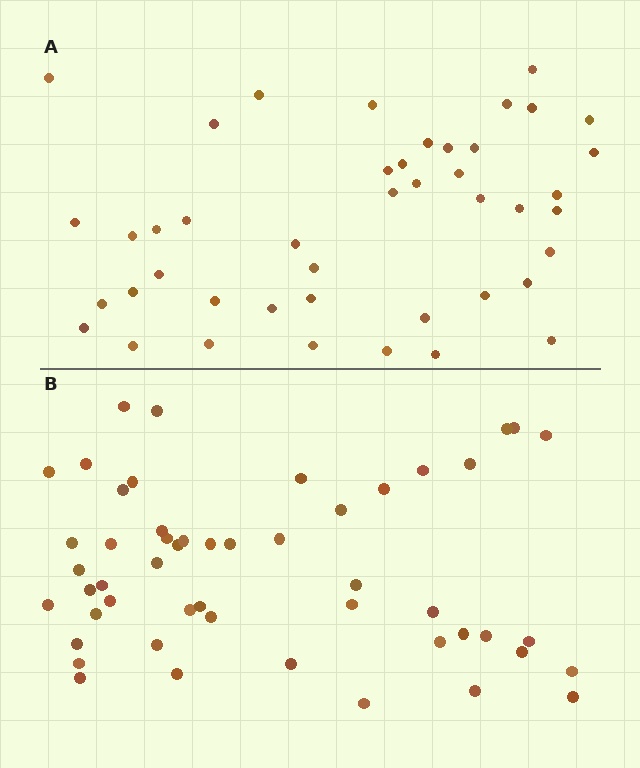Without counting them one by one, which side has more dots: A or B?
Region B (the bottom region) has more dots.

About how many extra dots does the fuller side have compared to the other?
Region B has roughly 8 or so more dots than region A.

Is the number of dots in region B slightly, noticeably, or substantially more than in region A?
Region B has only slightly more — the two regions are fairly close. The ratio is roughly 1.2 to 1.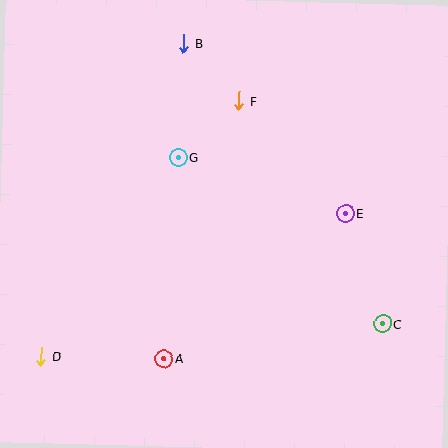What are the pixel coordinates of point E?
Point E is at (345, 213).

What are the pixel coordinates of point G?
Point G is at (178, 158).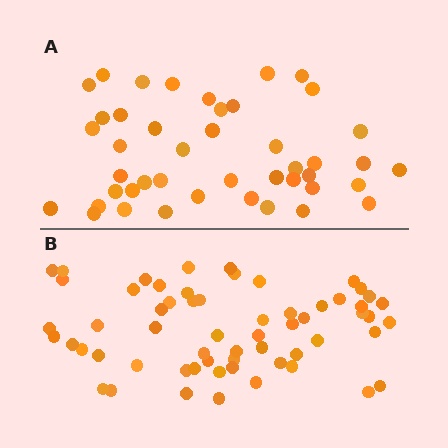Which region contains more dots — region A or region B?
Region B (the bottom region) has more dots.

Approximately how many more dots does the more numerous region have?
Region B has approximately 15 more dots than region A.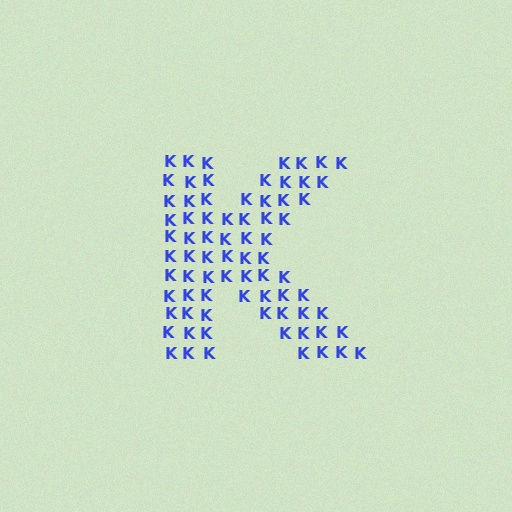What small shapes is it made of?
It is made of small letter K's.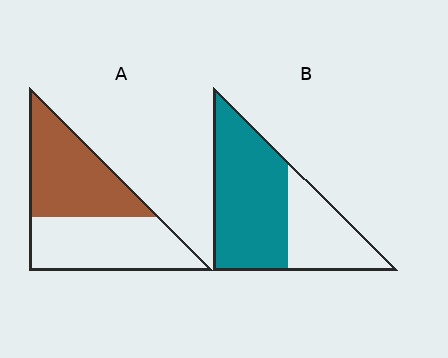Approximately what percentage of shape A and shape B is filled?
A is approximately 50% and B is approximately 65%.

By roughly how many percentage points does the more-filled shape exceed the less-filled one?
By roughly 15 percentage points (B over A).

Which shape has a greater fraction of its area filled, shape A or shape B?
Shape B.